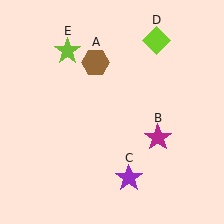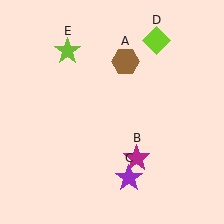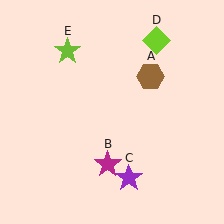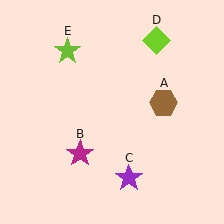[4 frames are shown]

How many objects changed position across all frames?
2 objects changed position: brown hexagon (object A), magenta star (object B).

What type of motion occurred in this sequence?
The brown hexagon (object A), magenta star (object B) rotated clockwise around the center of the scene.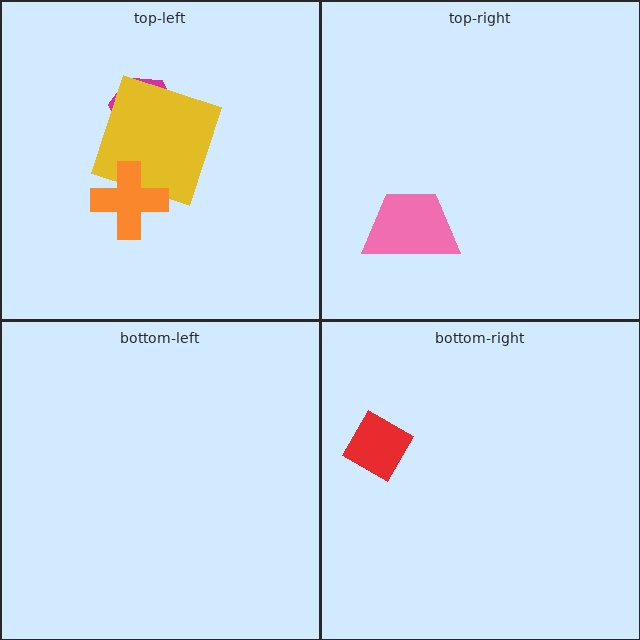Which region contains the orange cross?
The top-left region.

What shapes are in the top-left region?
The magenta hexagon, the yellow square, the orange cross.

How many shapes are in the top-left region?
3.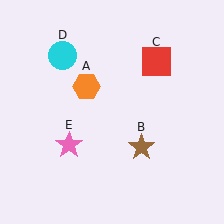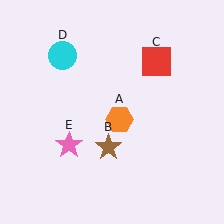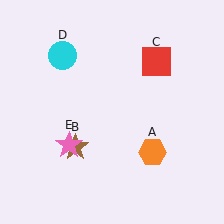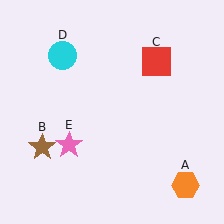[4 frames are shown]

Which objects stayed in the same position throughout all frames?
Red square (object C) and cyan circle (object D) and pink star (object E) remained stationary.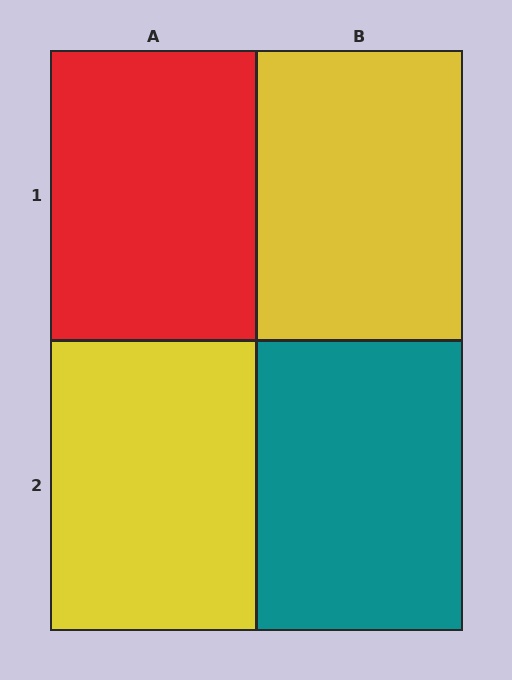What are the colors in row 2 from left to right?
Yellow, teal.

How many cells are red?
1 cell is red.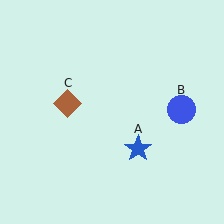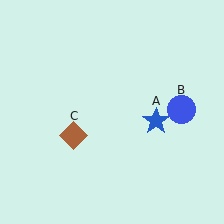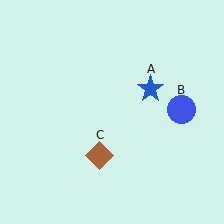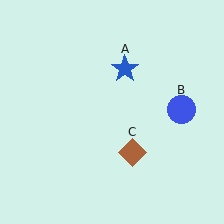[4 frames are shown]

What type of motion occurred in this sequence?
The blue star (object A), brown diamond (object C) rotated counterclockwise around the center of the scene.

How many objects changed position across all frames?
2 objects changed position: blue star (object A), brown diamond (object C).